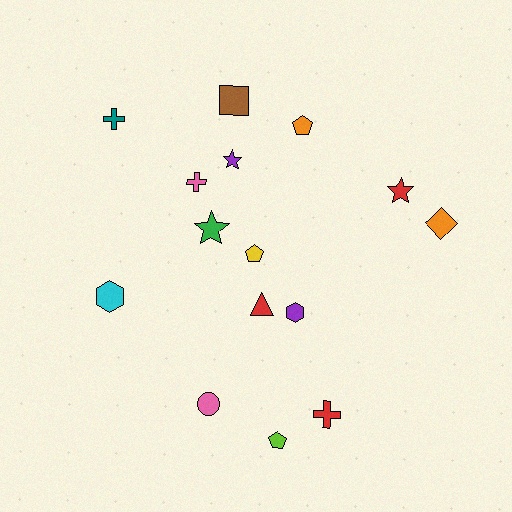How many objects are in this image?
There are 15 objects.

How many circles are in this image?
There is 1 circle.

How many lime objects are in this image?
There is 1 lime object.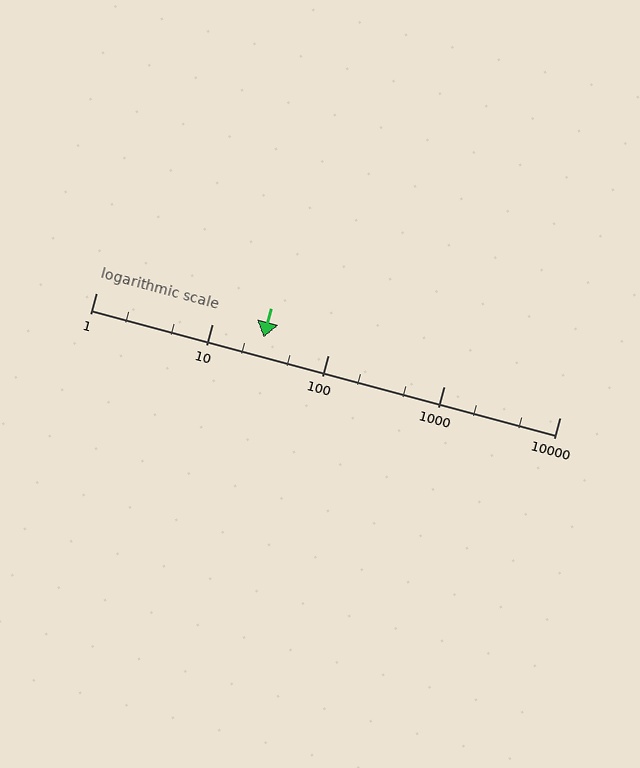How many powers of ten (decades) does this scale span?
The scale spans 4 decades, from 1 to 10000.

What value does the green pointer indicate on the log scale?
The pointer indicates approximately 28.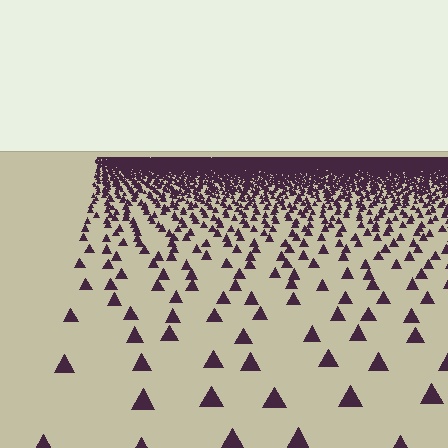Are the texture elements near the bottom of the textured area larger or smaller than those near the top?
Larger. Near the bottom, elements are closer to the viewer and appear at a bigger on-screen size.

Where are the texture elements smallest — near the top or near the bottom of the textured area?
Near the top.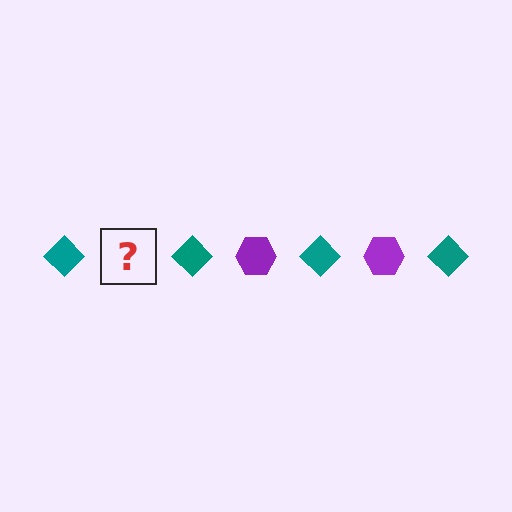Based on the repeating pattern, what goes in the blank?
The blank should be a purple hexagon.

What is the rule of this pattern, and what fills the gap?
The rule is that the pattern alternates between teal diamond and purple hexagon. The gap should be filled with a purple hexagon.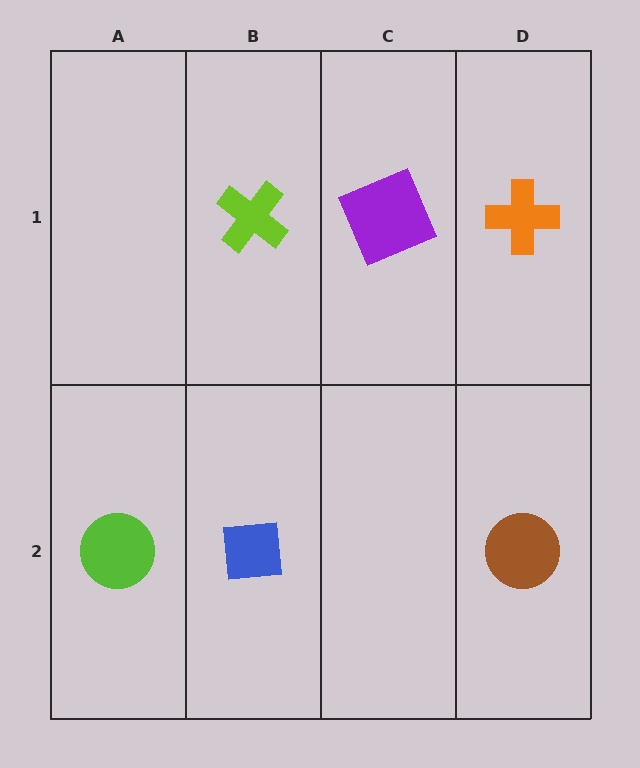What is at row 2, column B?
A blue square.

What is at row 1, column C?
A purple square.